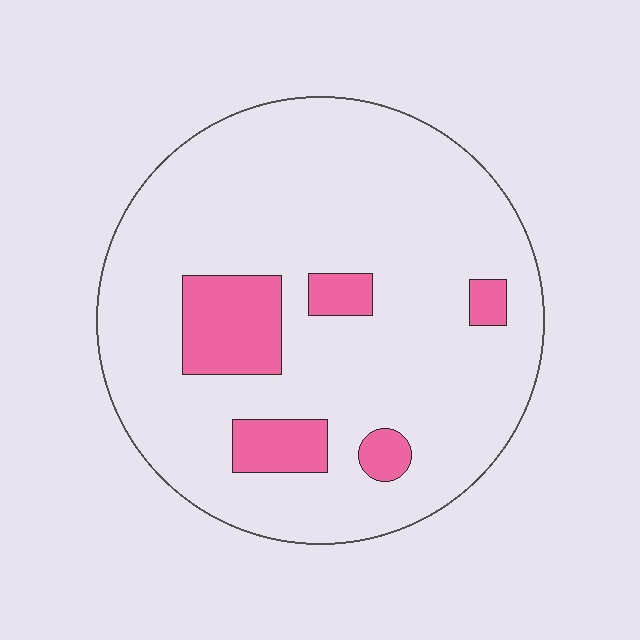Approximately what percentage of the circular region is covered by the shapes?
Approximately 15%.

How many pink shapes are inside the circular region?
5.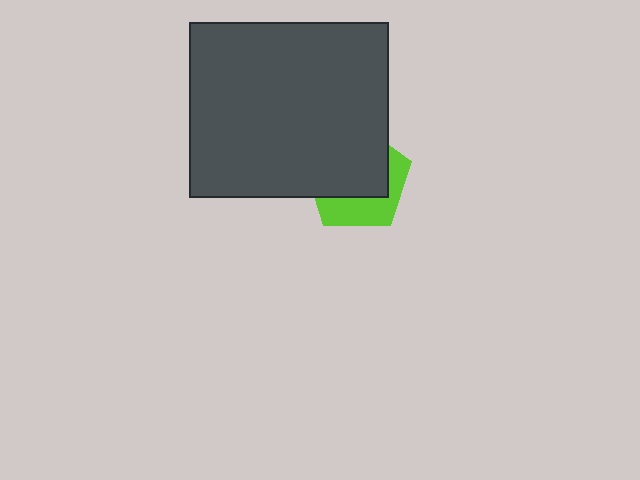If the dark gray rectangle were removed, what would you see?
You would see the complete lime pentagon.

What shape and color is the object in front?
The object in front is a dark gray rectangle.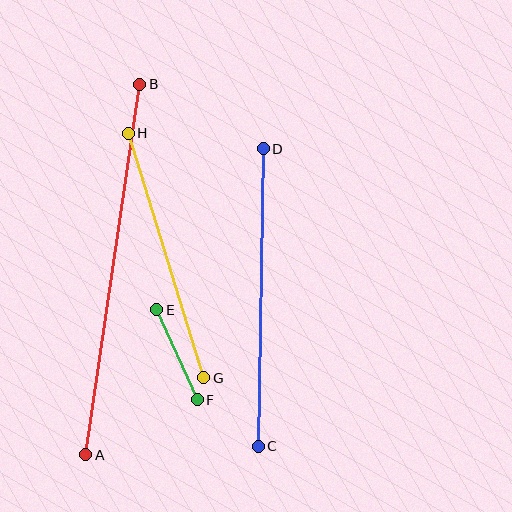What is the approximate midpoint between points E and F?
The midpoint is at approximately (177, 355) pixels.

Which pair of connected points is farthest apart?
Points A and B are farthest apart.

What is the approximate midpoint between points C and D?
The midpoint is at approximately (261, 297) pixels.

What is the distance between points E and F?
The distance is approximately 99 pixels.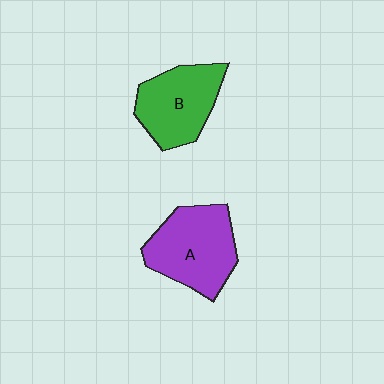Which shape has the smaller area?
Shape B (green).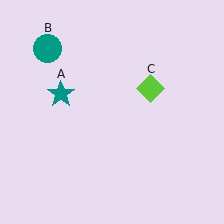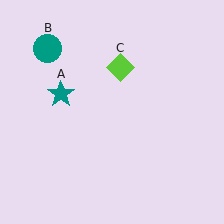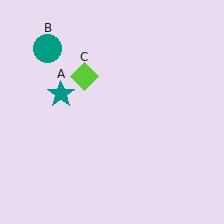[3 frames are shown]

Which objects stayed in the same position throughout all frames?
Teal star (object A) and teal circle (object B) remained stationary.